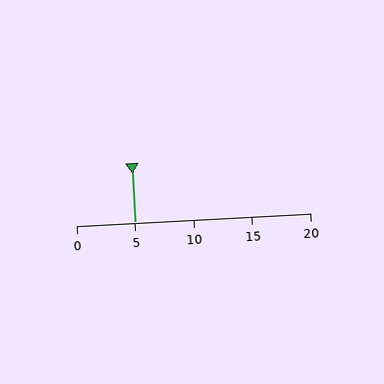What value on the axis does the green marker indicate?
The marker indicates approximately 5.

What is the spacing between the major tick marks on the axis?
The major ticks are spaced 5 apart.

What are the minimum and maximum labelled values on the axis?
The axis runs from 0 to 20.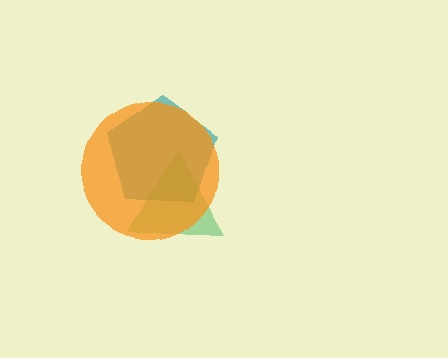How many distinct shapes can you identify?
There are 3 distinct shapes: a teal pentagon, a green triangle, an orange circle.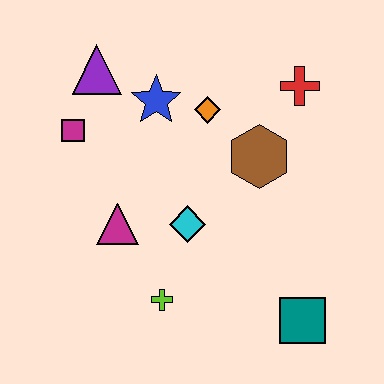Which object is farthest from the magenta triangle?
The red cross is farthest from the magenta triangle.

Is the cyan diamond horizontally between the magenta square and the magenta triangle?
No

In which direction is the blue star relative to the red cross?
The blue star is to the left of the red cross.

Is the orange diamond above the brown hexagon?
Yes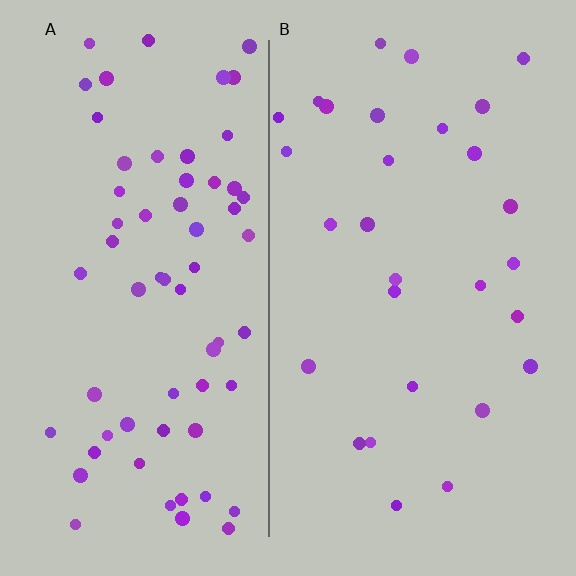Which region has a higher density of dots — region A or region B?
A (the left).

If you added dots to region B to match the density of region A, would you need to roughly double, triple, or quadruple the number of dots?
Approximately double.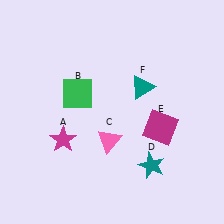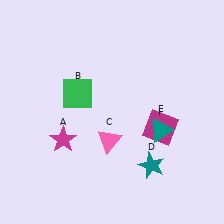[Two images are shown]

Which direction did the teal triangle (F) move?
The teal triangle (F) moved down.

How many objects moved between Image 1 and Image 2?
1 object moved between the two images.